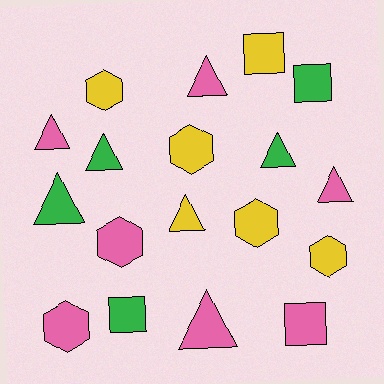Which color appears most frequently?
Pink, with 7 objects.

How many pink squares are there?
There is 1 pink square.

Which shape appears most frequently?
Triangle, with 8 objects.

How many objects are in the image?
There are 18 objects.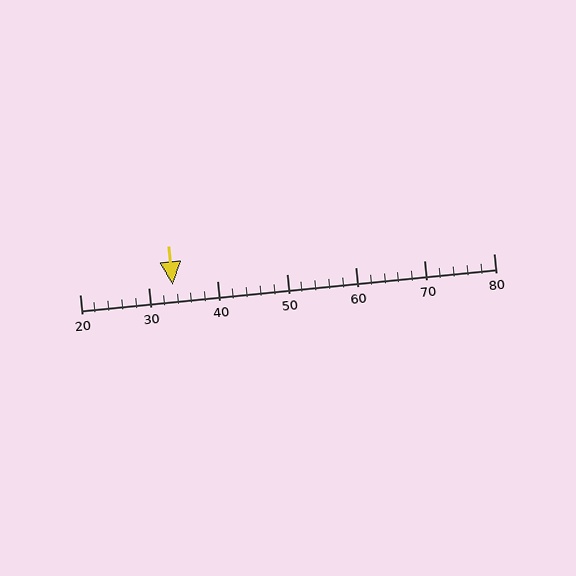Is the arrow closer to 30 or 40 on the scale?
The arrow is closer to 30.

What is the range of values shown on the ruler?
The ruler shows values from 20 to 80.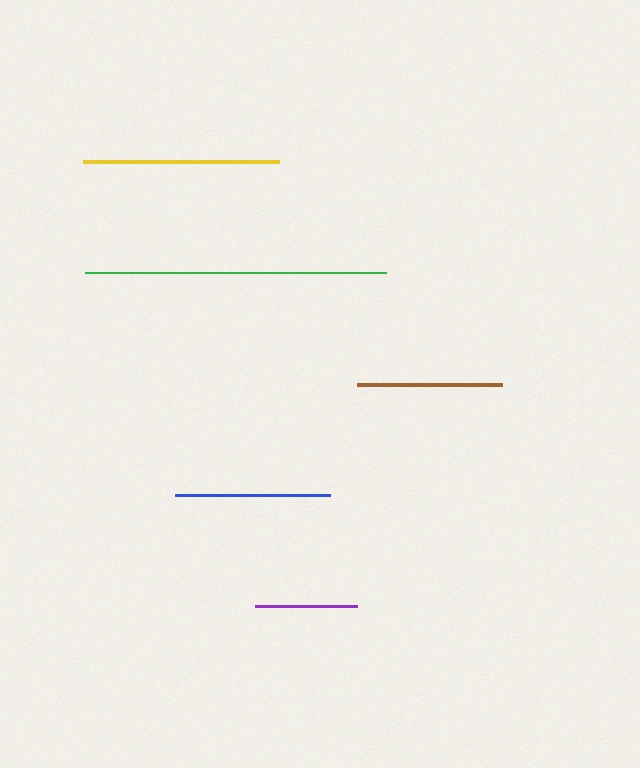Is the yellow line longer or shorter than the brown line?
The yellow line is longer than the brown line.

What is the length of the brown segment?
The brown segment is approximately 144 pixels long.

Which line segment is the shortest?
The purple line is the shortest at approximately 102 pixels.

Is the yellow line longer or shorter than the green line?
The green line is longer than the yellow line.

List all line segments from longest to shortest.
From longest to shortest: green, yellow, blue, brown, purple.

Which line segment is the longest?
The green line is the longest at approximately 301 pixels.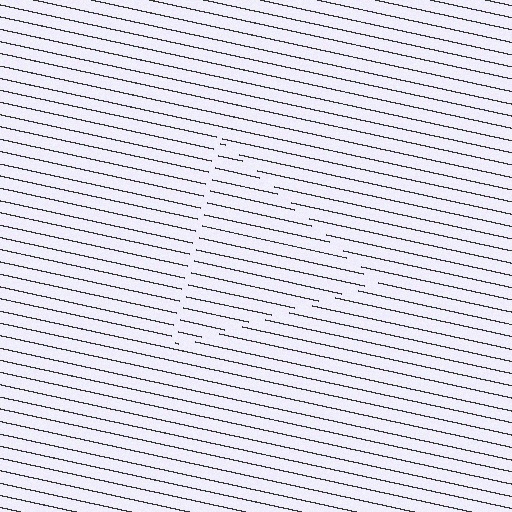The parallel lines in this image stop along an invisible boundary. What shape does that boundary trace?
An illusory triangle. The interior of the shape contains the same grating, shifted by half a period — the contour is defined by the phase discontinuity where line-ends from the inner and outer gratings abut.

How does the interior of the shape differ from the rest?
The interior of the shape contains the same grating, shifted by half a period — the contour is defined by the phase discontinuity where line-ends from the inner and outer gratings abut.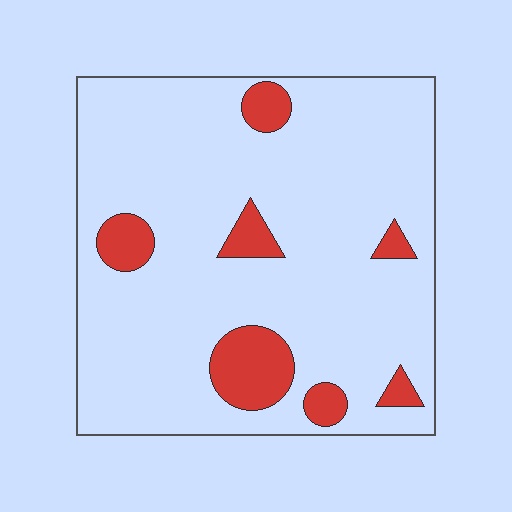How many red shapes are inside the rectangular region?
7.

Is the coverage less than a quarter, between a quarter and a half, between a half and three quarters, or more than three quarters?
Less than a quarter.